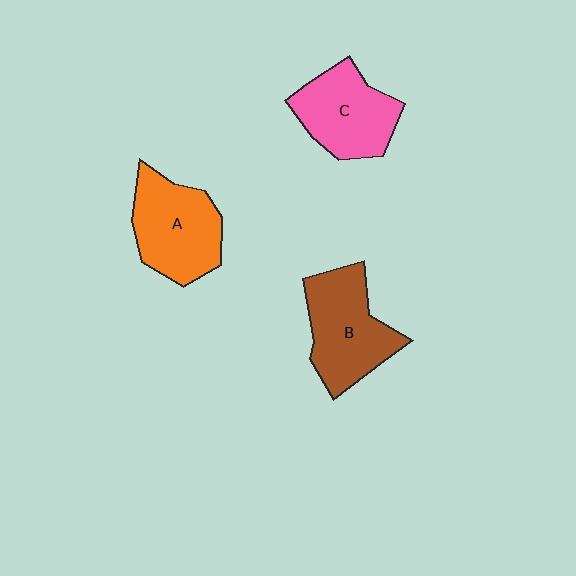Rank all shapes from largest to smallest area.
From largest to smallest: B (brown), A (orange), C (pink).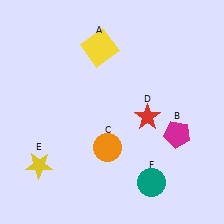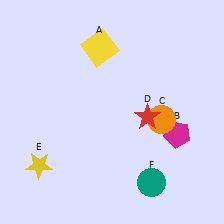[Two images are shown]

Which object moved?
The orange circle (C) moved right.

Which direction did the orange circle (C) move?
The orange circle (C) moved right.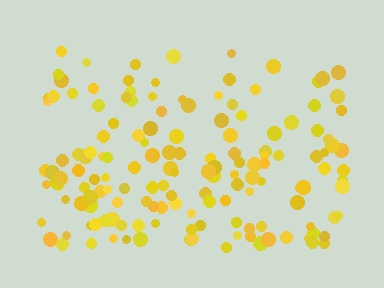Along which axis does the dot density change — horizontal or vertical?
Vertical.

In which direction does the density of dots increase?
From top to bottom, with the bottom side densest.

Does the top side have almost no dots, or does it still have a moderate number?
Still a moderate number, just noticeably fewer than the bottom.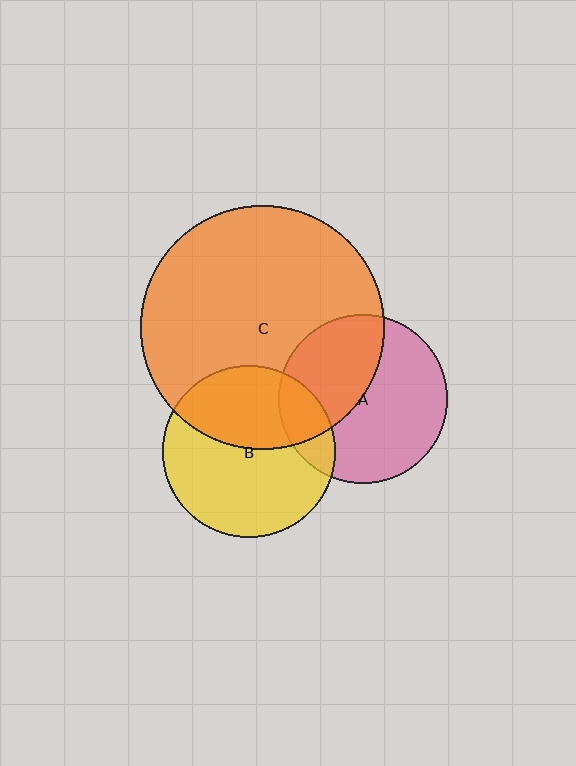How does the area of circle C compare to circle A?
Approximately 2.1 times.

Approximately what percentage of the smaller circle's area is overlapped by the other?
Approximately 40%.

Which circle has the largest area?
Circle C (orange).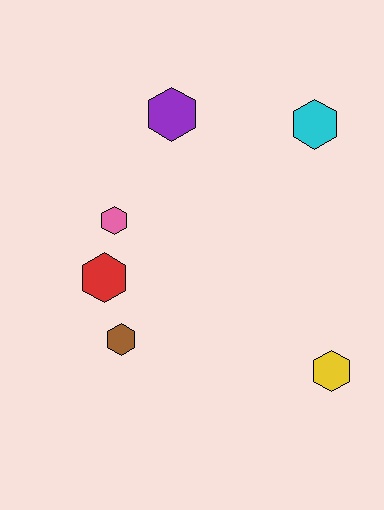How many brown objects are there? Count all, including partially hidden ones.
There is 1 brown object.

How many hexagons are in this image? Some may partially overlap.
There are 6 hexagons.